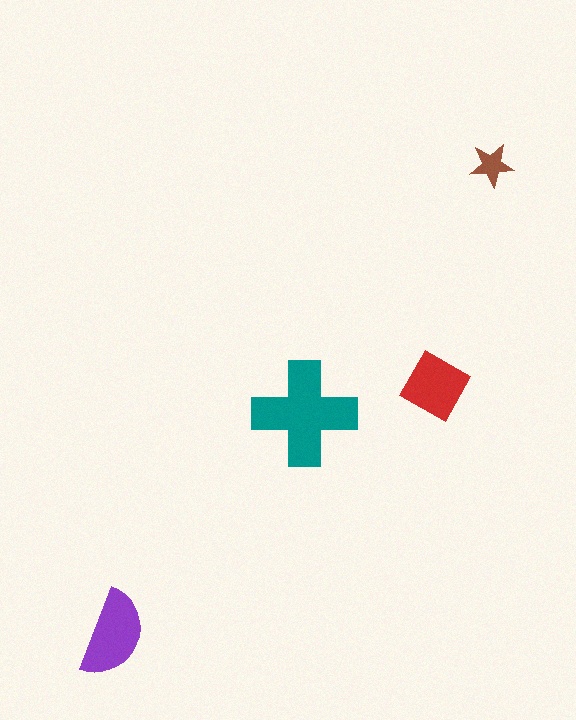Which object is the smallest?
The brown star.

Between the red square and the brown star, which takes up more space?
The red square.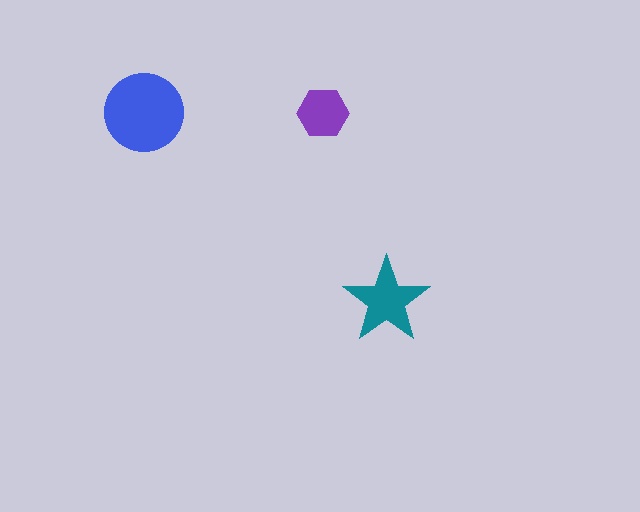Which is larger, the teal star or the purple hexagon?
The teal star.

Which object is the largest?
The blue circle.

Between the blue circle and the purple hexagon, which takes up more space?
The blue circle.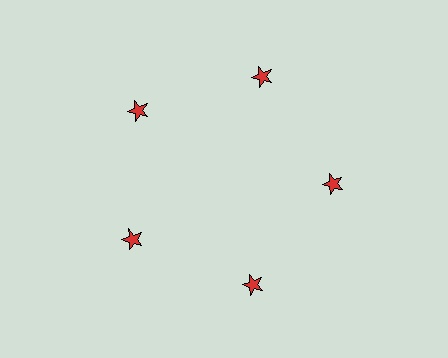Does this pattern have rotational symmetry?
Yes, this pattern has 5-fold rotational symmetry. It looks the same after rotating 72 degrees around the center.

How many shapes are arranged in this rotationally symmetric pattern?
There are 5 shapes, arranged in 5 groups of 1.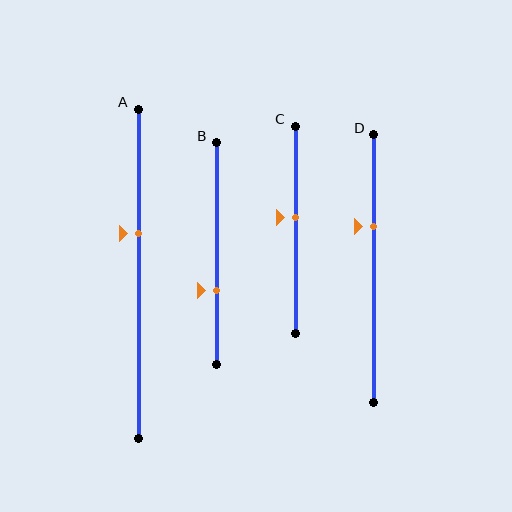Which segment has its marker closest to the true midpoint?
Segment C has its marker closest to the true midpoint.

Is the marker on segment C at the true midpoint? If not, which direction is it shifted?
No, the marker on segment C is shifted upward by about 6% of the segment length.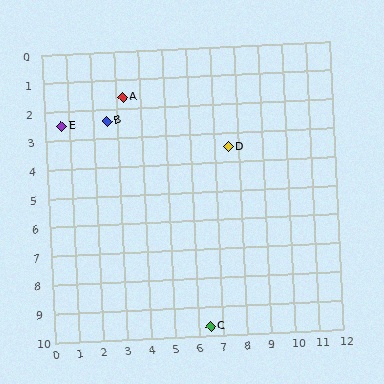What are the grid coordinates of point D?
Point D is at approximately (7.6, 3.5).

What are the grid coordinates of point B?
Point B is at approximately (2.6, 2.4).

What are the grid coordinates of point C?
Point C is at approximately (6.5, 9.7).